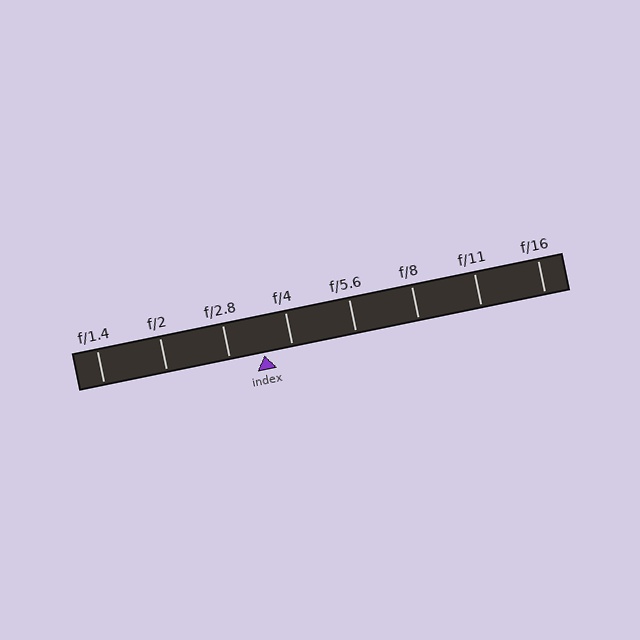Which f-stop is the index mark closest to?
The index mark is closest to f/4.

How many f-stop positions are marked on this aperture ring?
There are 8 f-stop positions marked.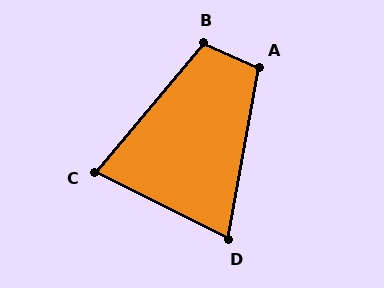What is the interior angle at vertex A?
Approximately 104 degrees (obtuse).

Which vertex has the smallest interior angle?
D, at approximately 74 degrees.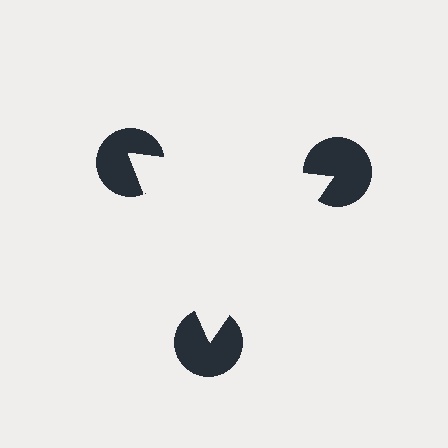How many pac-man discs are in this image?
There are 3 — one at each vertex of the illusory triangle.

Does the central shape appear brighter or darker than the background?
It typically appears slightly brighter than the background, even though no actual brightness change is drawn.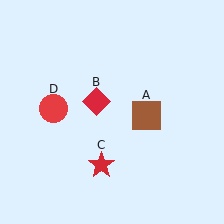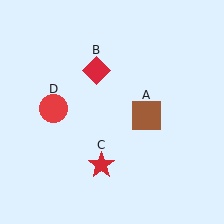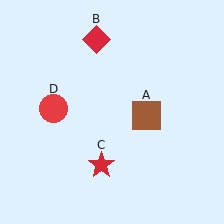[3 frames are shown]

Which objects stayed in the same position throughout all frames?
Brown square (object A) and red star (object C) and red circle (object D) remained stationary.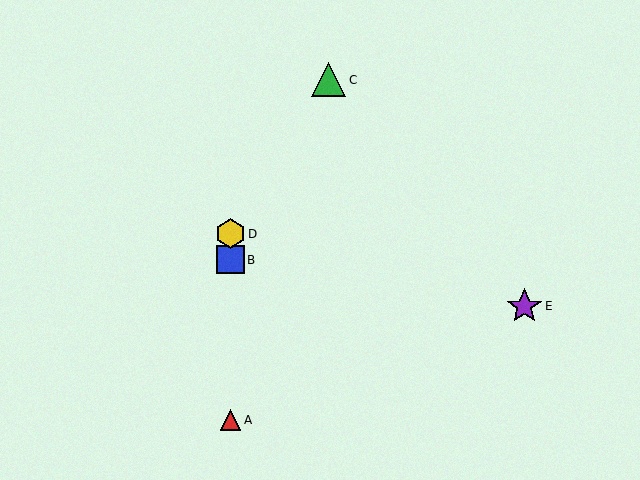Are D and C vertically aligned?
No, D is at x≈231 and C is at x≈329.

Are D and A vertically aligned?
Yes, both are at x≈231.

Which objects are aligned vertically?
Objects A, B, D are aligned vertically.